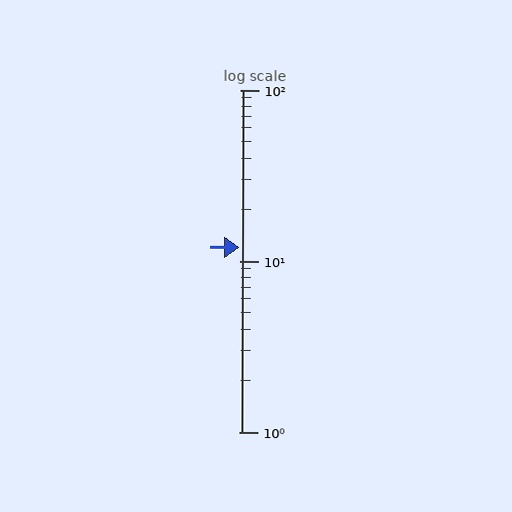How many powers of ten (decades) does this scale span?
The scale spans 2 decades, from 1 to 100.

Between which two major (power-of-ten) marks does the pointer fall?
The pointer is between 10 and 100.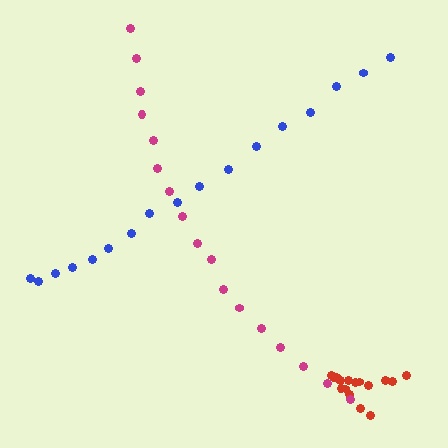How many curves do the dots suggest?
There are 3 distinct paths.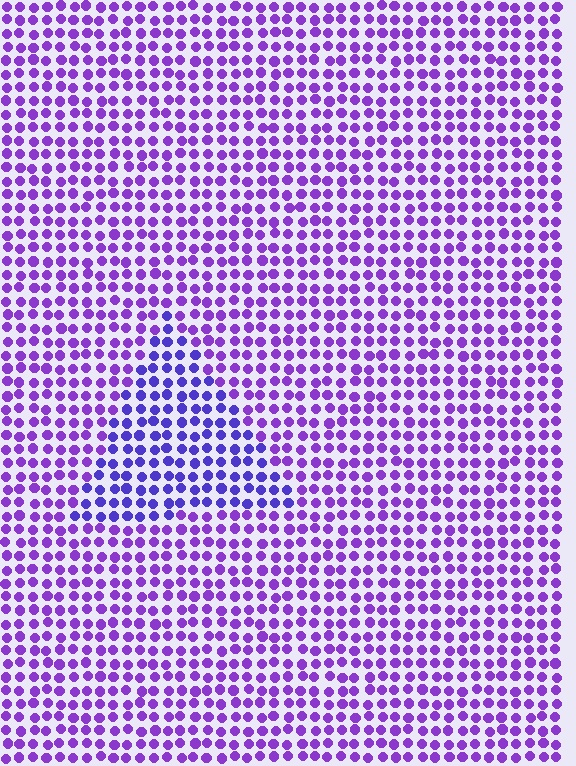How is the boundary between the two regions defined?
The boundary is defined purely by a slight shift in hue (about 25 degrees). Spacing, size, and orientation are identical on both sides.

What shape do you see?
I see a triangle.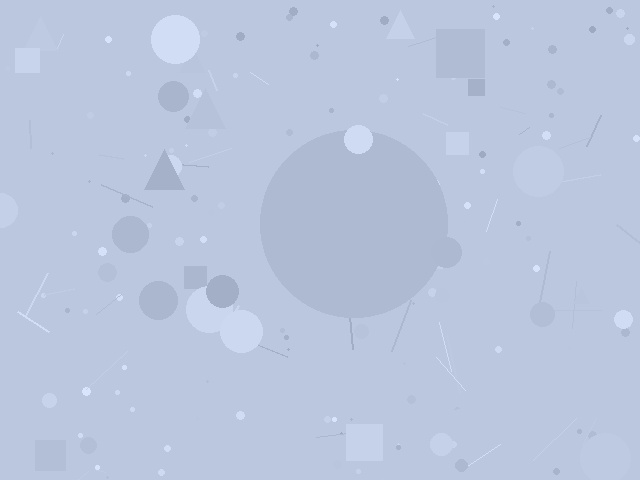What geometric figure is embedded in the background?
A circle is embedded in the background.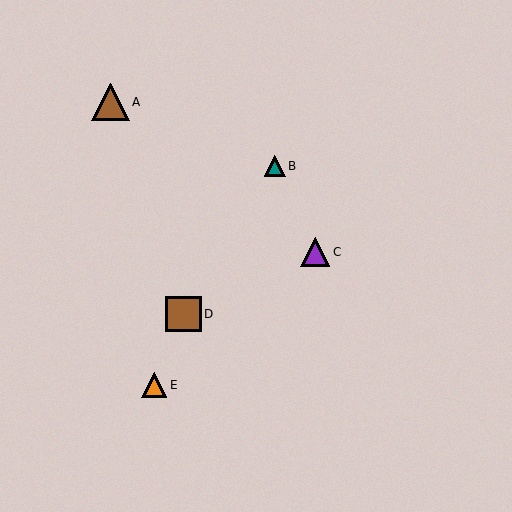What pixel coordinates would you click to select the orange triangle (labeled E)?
Click at (154, 385) to select the orange triangle E.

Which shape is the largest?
The brown triangle (labeled A) is the largest.